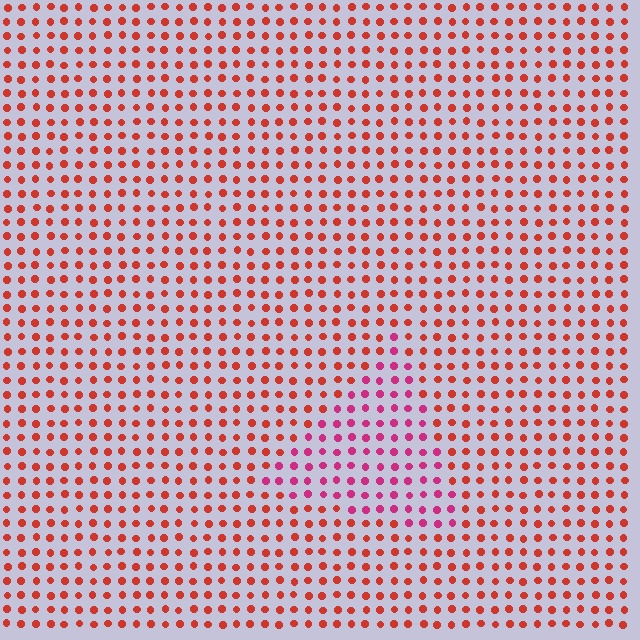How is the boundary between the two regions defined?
The boundary is defined purely by a slight shift in hue (about 35 degrees). Spacing, size, and orientation are identical on both sides.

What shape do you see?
I see a triangle.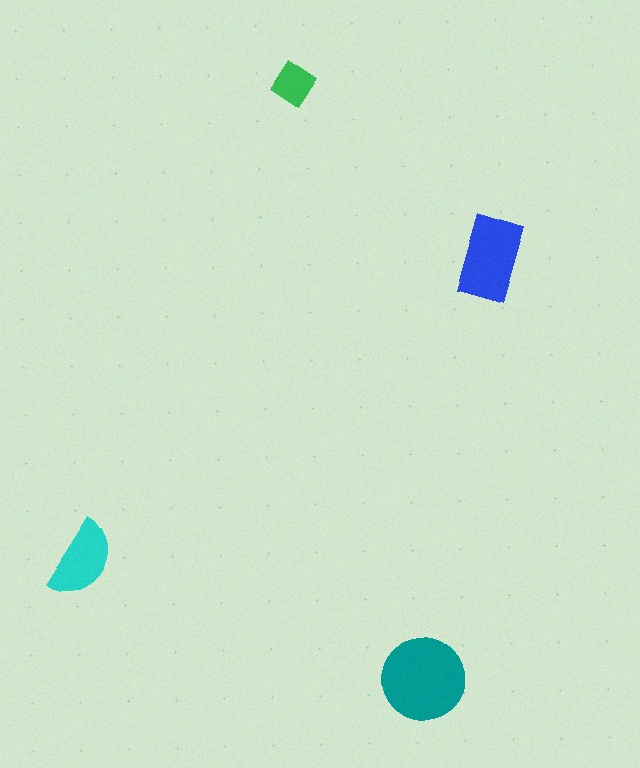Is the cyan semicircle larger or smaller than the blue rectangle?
Smaller.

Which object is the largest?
The teal circle.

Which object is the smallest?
The green diamond.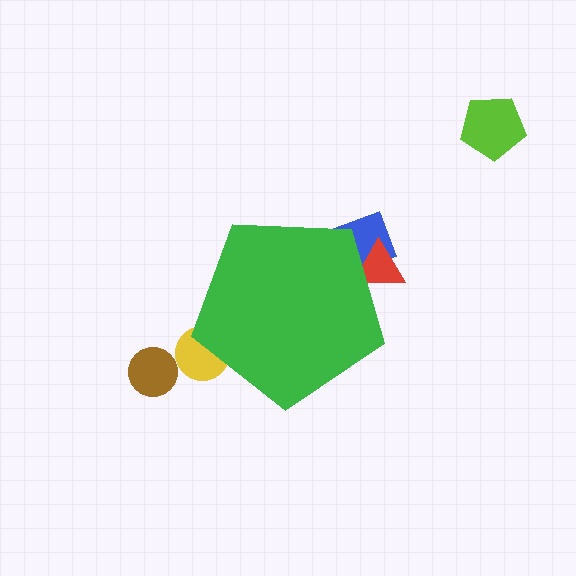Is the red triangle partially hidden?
Yes, the red triangle is partially hidden behind the green pentagon.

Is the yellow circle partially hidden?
Yes, the yellow circle is partially hidden behind the green pentagon.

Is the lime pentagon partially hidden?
No, the lime pentagon is fully visible.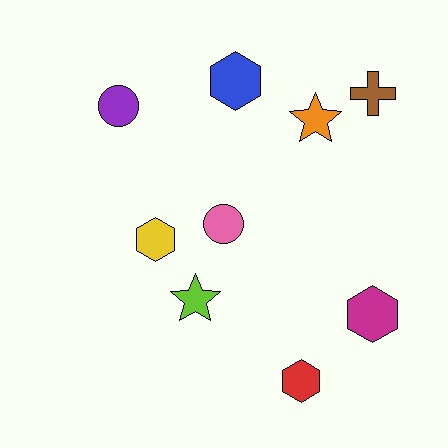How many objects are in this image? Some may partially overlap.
There are 9 objects.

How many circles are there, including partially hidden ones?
There are 2 circles.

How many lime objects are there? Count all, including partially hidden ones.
There is 1 lime object.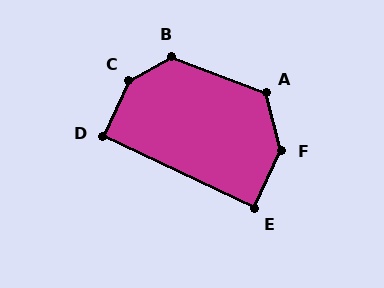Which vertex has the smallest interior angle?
E, at approximately 89 degrees.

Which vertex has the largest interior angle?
C, at approximately 144 degrees.